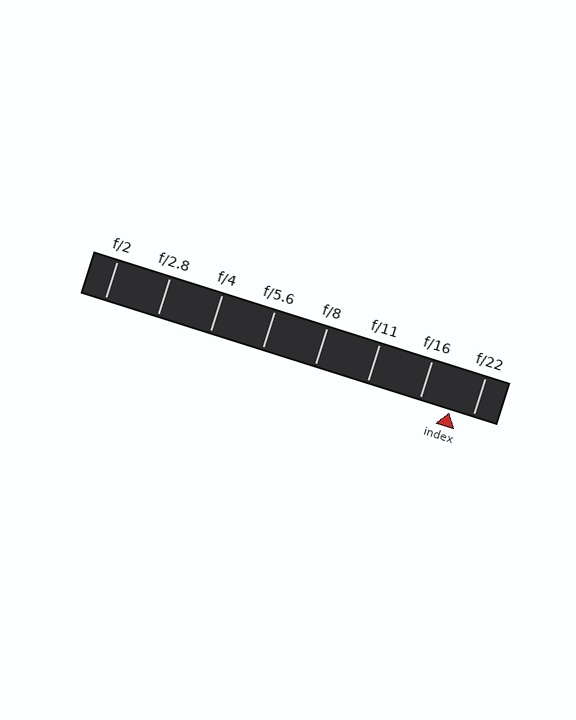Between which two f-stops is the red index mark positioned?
The index mark is between f/16 and f/22.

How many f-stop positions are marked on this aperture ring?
There are 8 f-stop positions marked.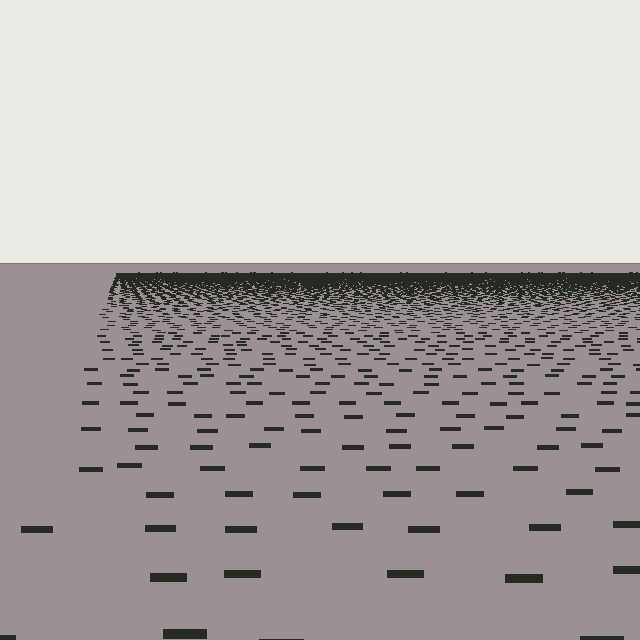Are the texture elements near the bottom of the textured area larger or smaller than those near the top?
Larger. Near the bottom, elements are closer to the viewer and appear at a bigger on-screen size.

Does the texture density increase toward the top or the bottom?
Density increases toward the top.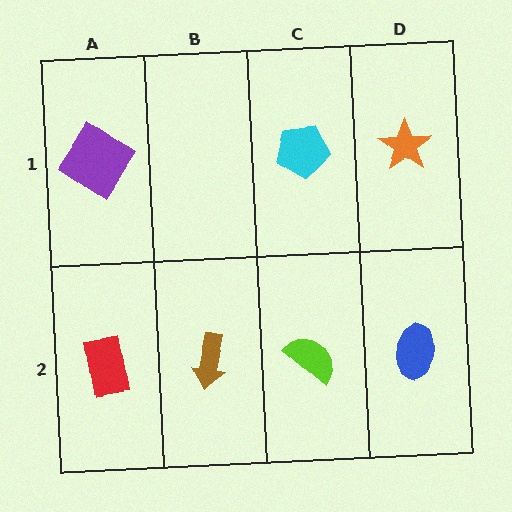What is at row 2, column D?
A blue ellipse.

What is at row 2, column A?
A red rectangle.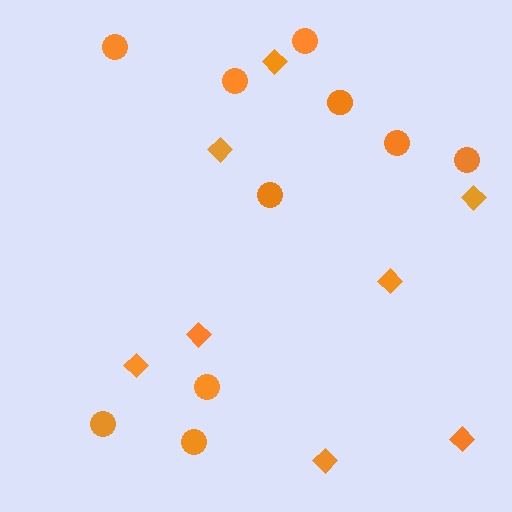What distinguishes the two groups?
There are 2 groups: one group of circles (10) and one group of diamonds (8).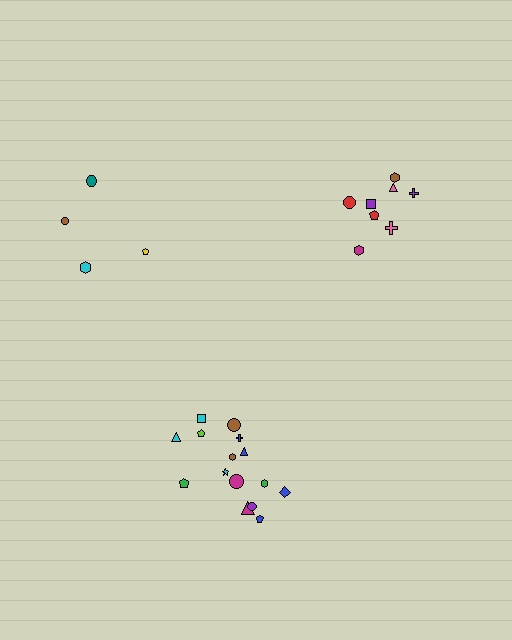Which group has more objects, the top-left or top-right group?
The top-right group.